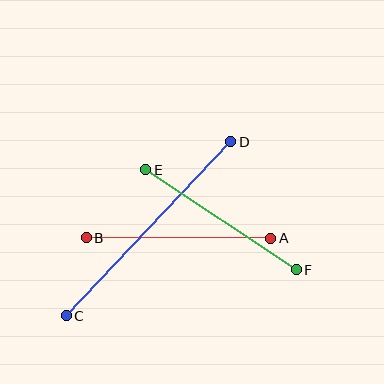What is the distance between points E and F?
The distance is approximately 181 pixels.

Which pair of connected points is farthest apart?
Points C and D are farthest apart.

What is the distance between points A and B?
The distance is approximately 185 pixels.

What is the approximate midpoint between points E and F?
The midpoint is at approximately (221, 220) pixels.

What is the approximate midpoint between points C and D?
The midpoint is at approximately (149, 229) pixels.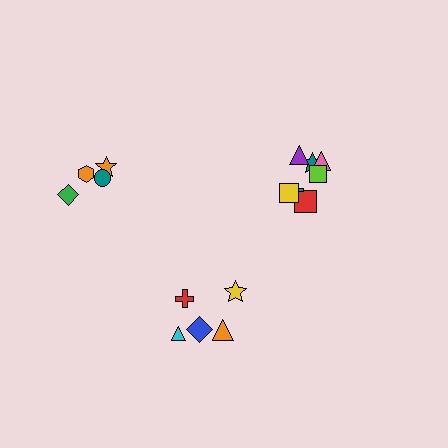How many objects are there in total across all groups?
There are 16 objects.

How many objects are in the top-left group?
There are 4 objects.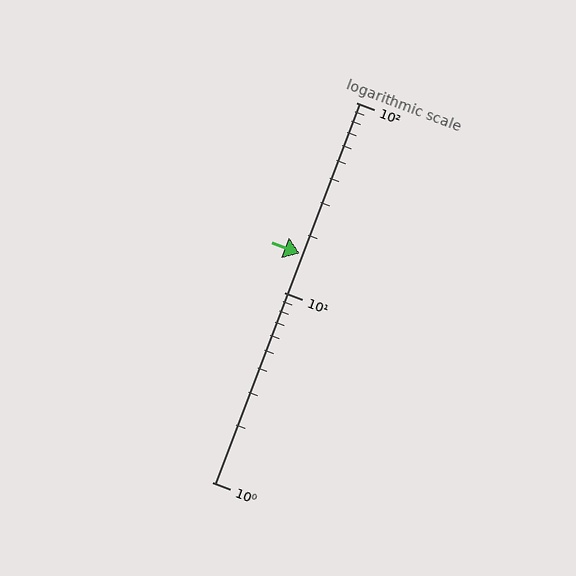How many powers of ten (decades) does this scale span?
The scale spans 2 decades, from 1 to 100.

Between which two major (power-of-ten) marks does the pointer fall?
The pointer is between 10 and 100.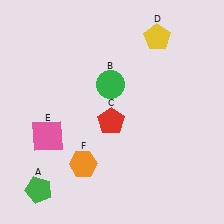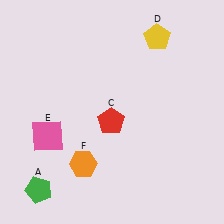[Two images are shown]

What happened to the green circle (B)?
The green circle (B) was removed in Image 2. It was in the top-left area of Image 1.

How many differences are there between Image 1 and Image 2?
There is 1 difference between the two images.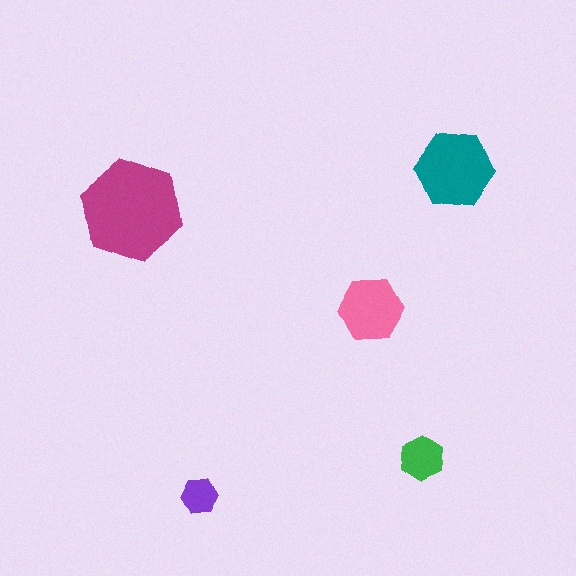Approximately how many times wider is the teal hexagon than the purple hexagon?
About 2 times wider.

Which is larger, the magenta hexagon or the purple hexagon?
The magenta one.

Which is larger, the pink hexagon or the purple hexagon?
The pink one.